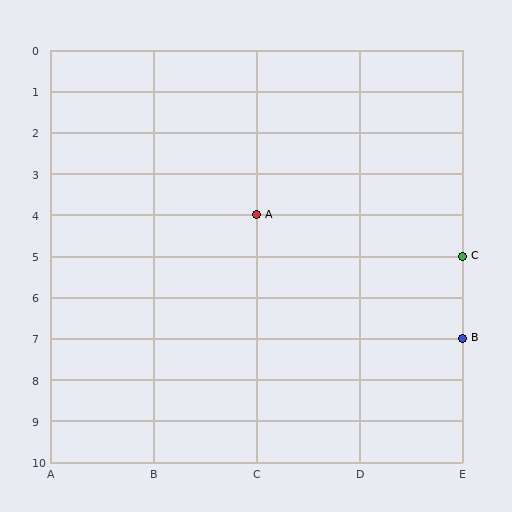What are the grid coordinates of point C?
Point C is at grid coordinates (E, 5).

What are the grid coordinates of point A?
Point A is at grid coordinates (C, 4).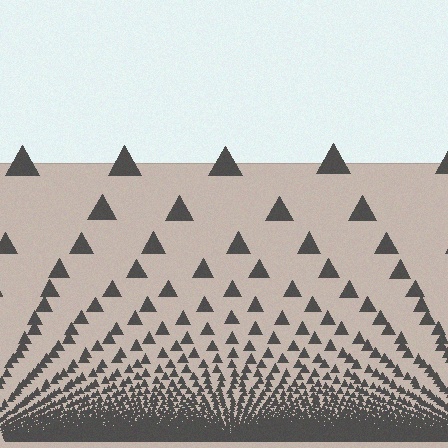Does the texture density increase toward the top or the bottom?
Density increases toward the bottom.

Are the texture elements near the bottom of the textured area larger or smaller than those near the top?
Smaller. The gradient is inverted — elements near the bottom are smaller and denser.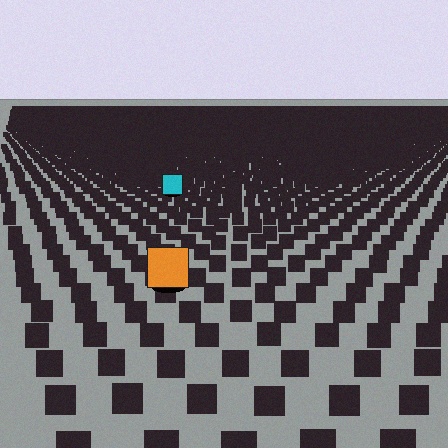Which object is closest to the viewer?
The orange square is closest. The texture marks near it are larger and more spread out.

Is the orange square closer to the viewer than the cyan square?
Yes. The orange square is closer — you can tell from the texture gradient: the ground texture is coarser near it.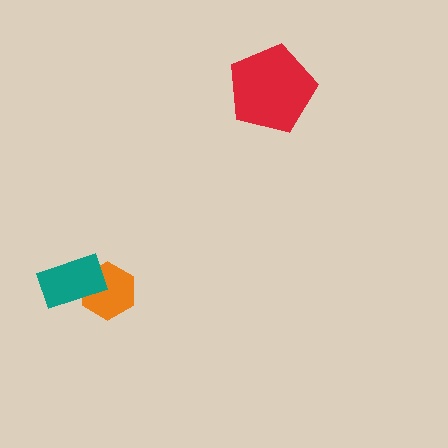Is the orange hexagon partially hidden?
Yes, it is partially covered by another shape.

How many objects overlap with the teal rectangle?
1 object overlaps with the teal rectangle.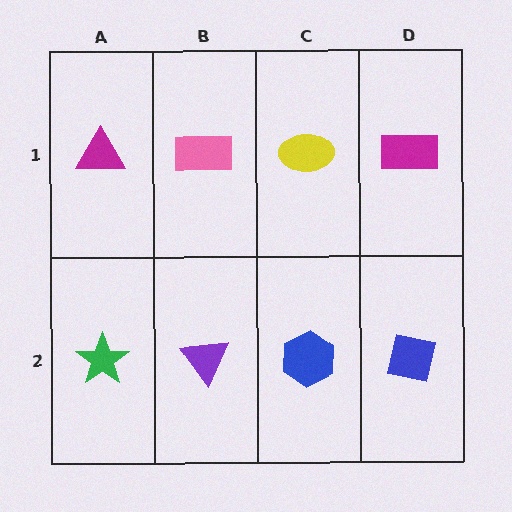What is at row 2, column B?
A purple triangle.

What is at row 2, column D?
A blue square.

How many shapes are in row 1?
4 shapes.